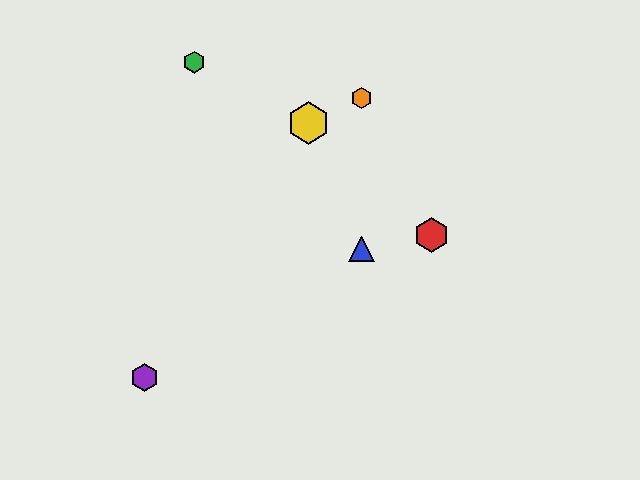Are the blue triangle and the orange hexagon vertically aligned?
Yes, both are at x≈362.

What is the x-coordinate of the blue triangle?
The blue triangle is at x≈362.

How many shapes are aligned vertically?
2 shapes (the blue triangle, the orange hexagon) are aligned vertically.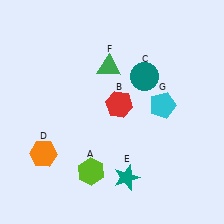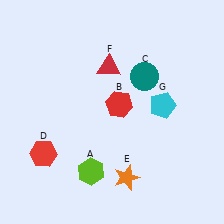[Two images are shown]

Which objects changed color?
D changed from orange to red. E changed from teal to orange. F changed from green to red.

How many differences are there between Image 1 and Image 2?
There are 3 differences between the two images.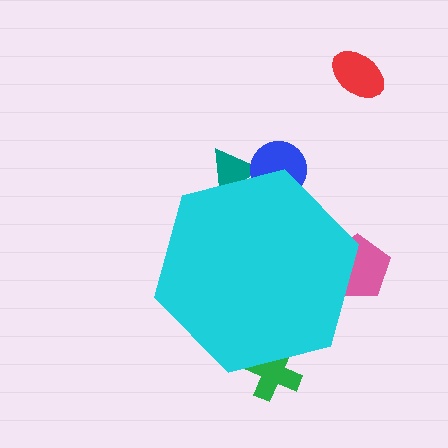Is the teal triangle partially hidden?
Yes, the teal triangle is partially hidden behind the cyan hexagon.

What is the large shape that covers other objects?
A cyan hexagon.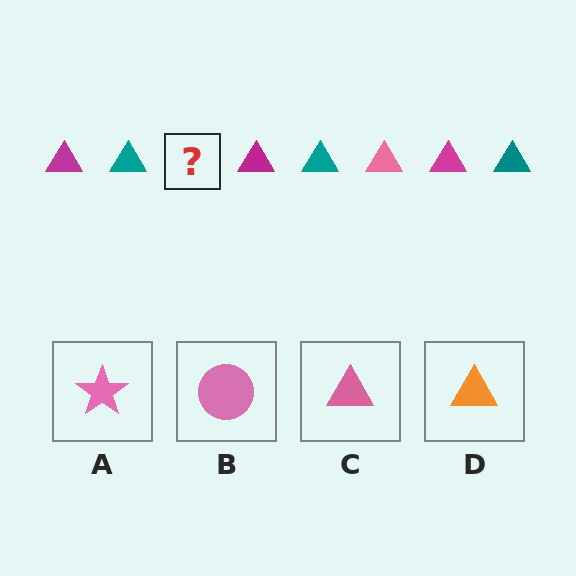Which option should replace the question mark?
Option C.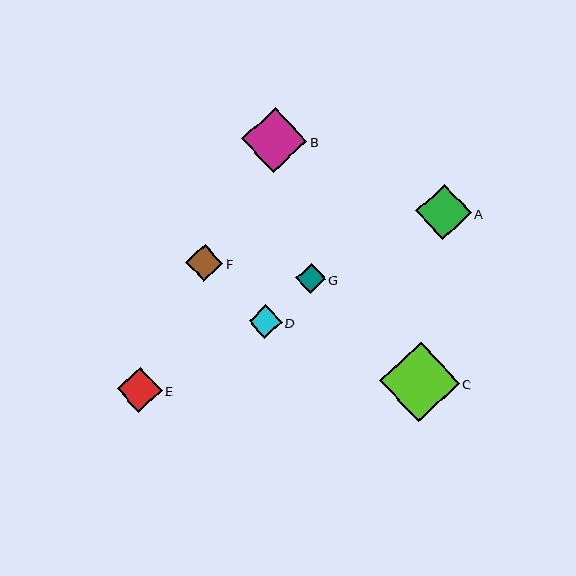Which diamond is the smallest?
Diamond G is the smallest with a size of approximately 30 pixels.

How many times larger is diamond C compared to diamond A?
Diamond C is approximately 1.4 times the size of diamond A.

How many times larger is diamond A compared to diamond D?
Diamond A is approximately 1.7 times the size of diamond D.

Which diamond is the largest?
Diamond C is the largest with a size of approximately 80 pixels.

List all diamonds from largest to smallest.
From largest to smallest: C, B, A, E, F, D, G.